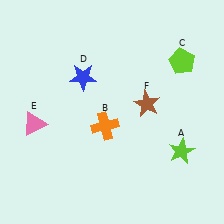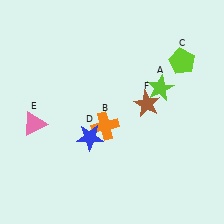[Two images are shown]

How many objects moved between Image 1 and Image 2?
2 objects moved between the two images.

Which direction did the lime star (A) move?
The lime star (A) moved up.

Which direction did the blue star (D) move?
The blue star (D) moved down.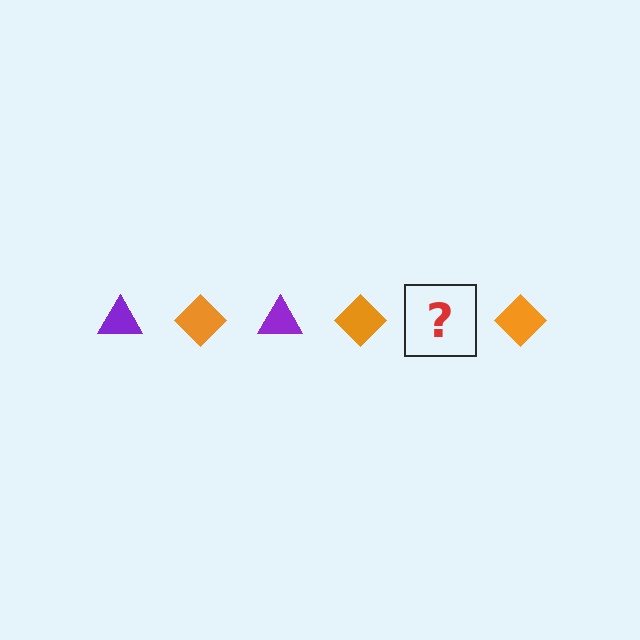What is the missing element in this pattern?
The missing element is a purple triangle.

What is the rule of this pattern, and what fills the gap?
The rule is that the pattern alternates between purple triangle and orange diamond. The gap should be filled with a purple triangle.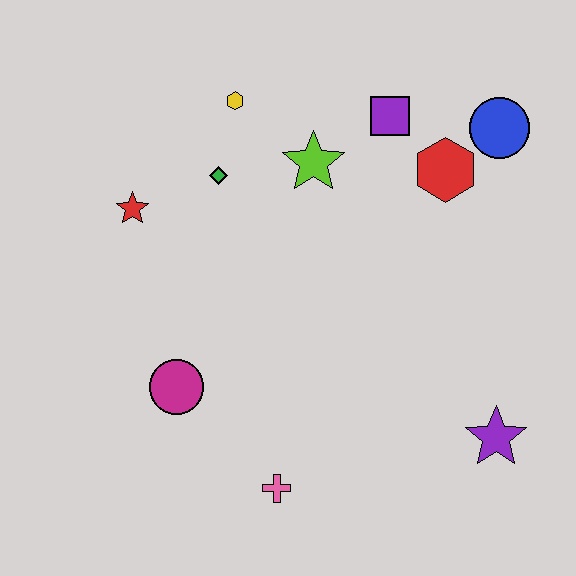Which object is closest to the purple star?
The pink cross is closest to the purple star.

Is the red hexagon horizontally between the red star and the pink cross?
No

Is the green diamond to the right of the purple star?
No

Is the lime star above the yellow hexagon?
No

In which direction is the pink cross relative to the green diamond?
The pink cross is below the green diamond.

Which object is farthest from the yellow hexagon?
The purple star is farthest from the yellow hexagon.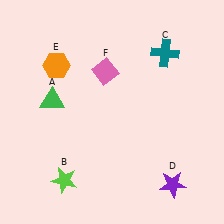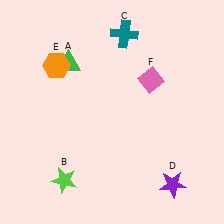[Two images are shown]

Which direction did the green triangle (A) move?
The green triangle (A) moved up.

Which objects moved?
The objects that moved are: the green triangle (A), the teal cross (C), the pink diamond (F).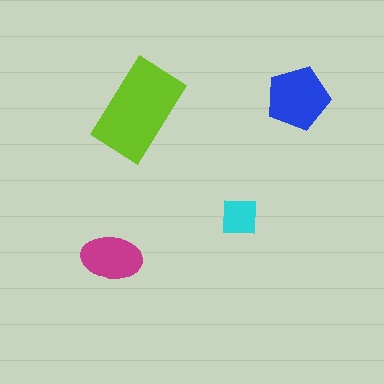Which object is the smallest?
The cyan square.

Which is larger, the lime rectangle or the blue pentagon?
The lime rectangle.